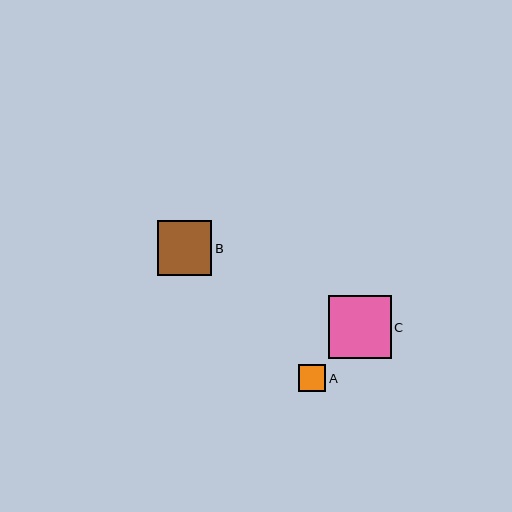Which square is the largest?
Square C is the largest with a size of approximately 63 pixels.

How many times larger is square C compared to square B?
Square C is approximately 1.2 times the size of square B.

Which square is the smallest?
Square A is the smallest with a size of approximately 27 pixels.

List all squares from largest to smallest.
From largest to smallest: C, B, A.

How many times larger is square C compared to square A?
Square C is approximately 2.3 times the size of square A.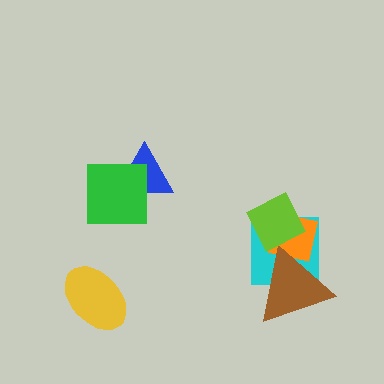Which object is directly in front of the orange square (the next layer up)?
The brown triangle is directly in front of the orange square.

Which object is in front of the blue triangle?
The green square is in front of the blue triangle.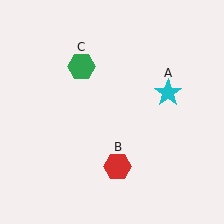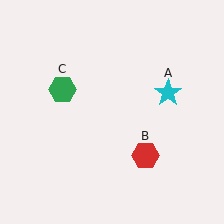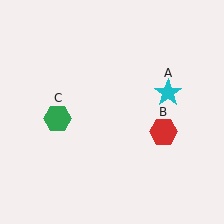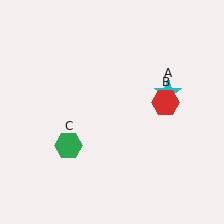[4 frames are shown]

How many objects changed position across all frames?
2 objects changed position: red hexagon (object B), green hexagon (object C).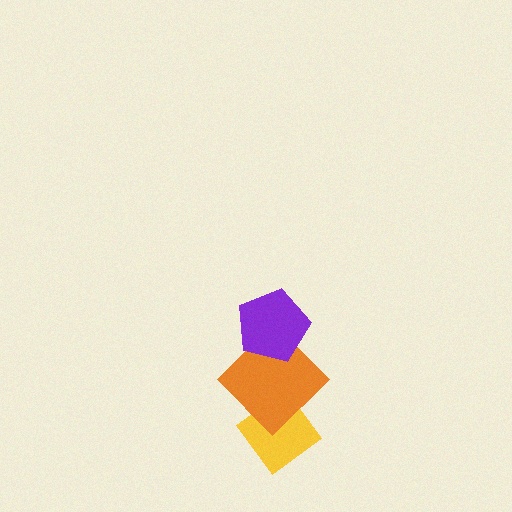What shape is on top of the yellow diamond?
The orange diamond is on top of the yellow diamond.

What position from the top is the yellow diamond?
The yellow diamond is 3rd from the top.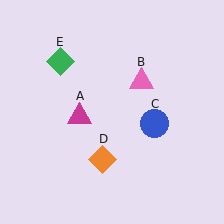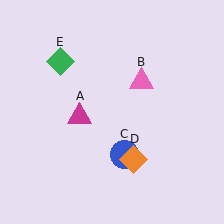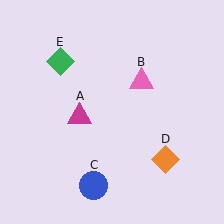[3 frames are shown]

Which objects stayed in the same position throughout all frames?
Magenta triangle (object A) and pink triangle (object B) and green diamond (object E) remained stationary.